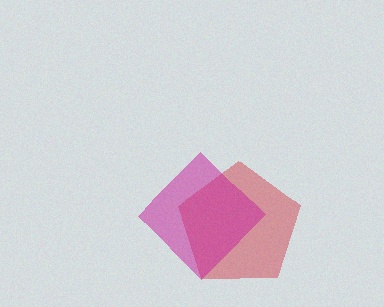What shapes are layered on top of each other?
The layered shapes are: a red pentagon, a magenta diamond.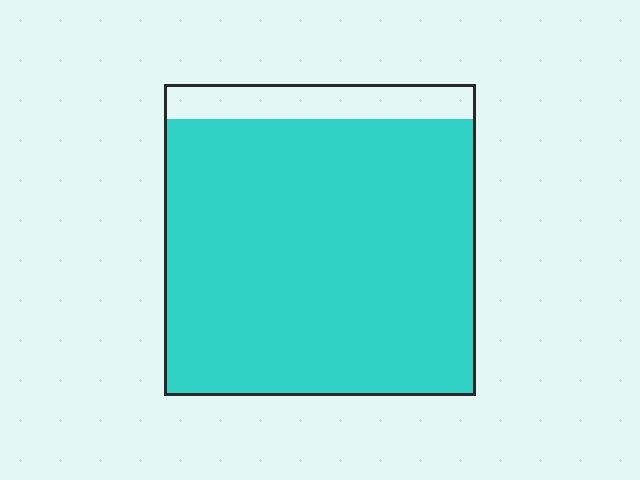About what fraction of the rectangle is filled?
About nine tenths (9/10).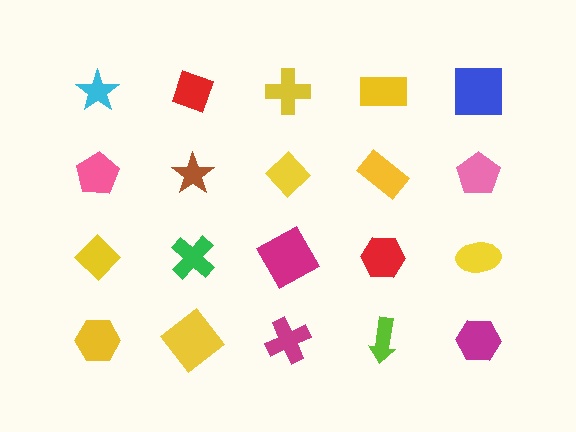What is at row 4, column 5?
A magenta hexagon.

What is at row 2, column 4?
A yellow rectangle.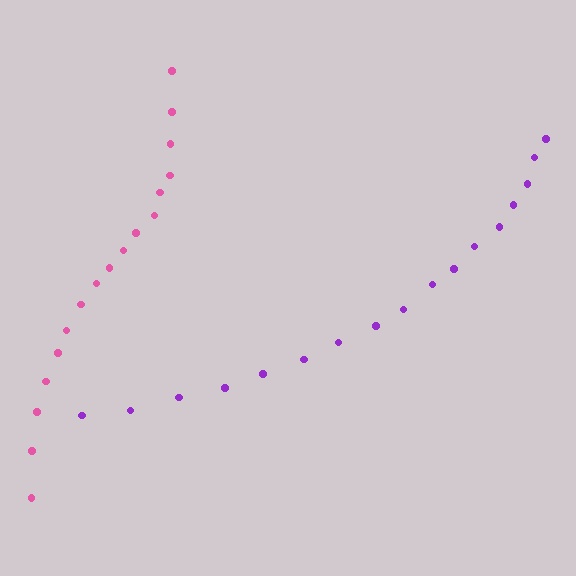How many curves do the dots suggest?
There are 2 distinct paths.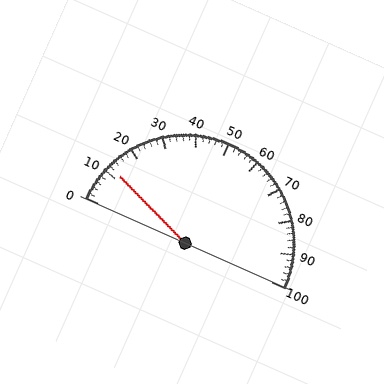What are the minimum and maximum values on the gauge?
The gauge ranges from 0 to 100.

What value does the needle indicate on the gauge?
The needle indicates approximately 12.